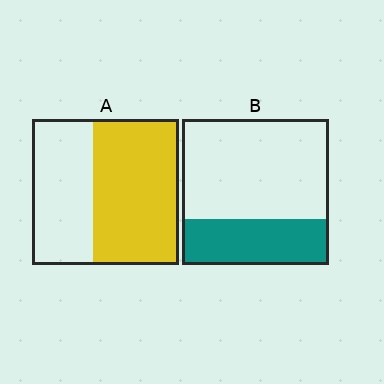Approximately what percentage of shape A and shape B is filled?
A is approximately 60% and B is approximately 30%.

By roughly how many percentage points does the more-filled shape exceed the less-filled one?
By roughly 25 percentage points (A over B).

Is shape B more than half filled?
No.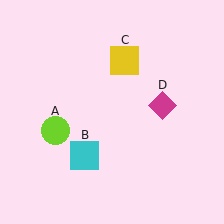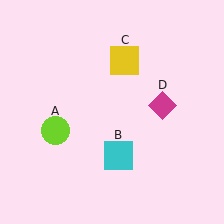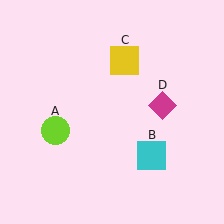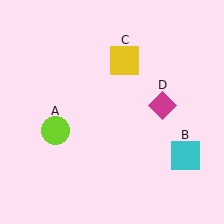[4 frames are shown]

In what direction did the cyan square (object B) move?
The cyan square (object B) moved right.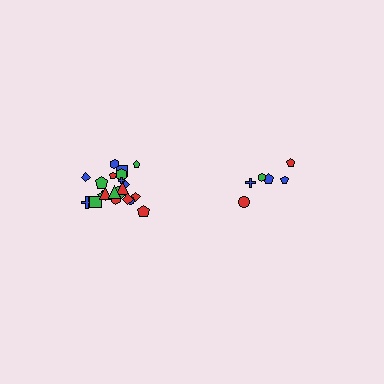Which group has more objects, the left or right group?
The left group.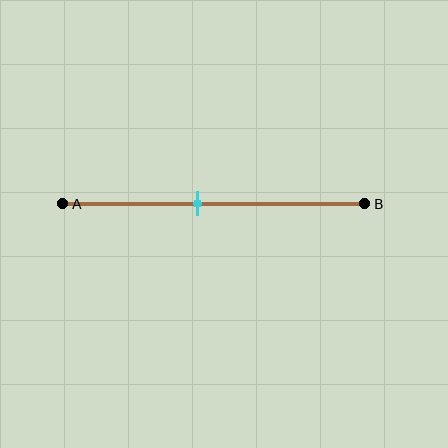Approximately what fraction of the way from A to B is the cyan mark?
The cyan mark is approximately 45% of the way from A to B.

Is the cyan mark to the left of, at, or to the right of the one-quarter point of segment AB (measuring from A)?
The cyan mark is to the right of the one-quarter point of segment AB.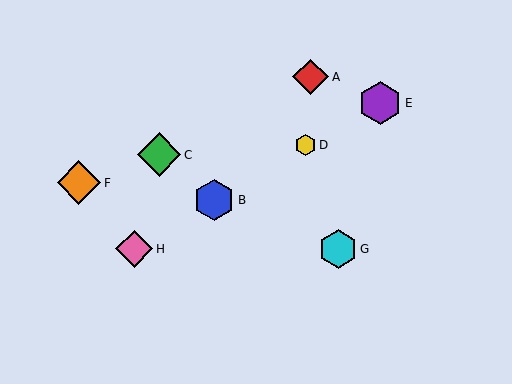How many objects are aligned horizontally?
2 objects (G, H) are aligned horizontally.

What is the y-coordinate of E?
Object E is at y≈103.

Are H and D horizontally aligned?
No, H is at y≈249 and D is at y≈145.